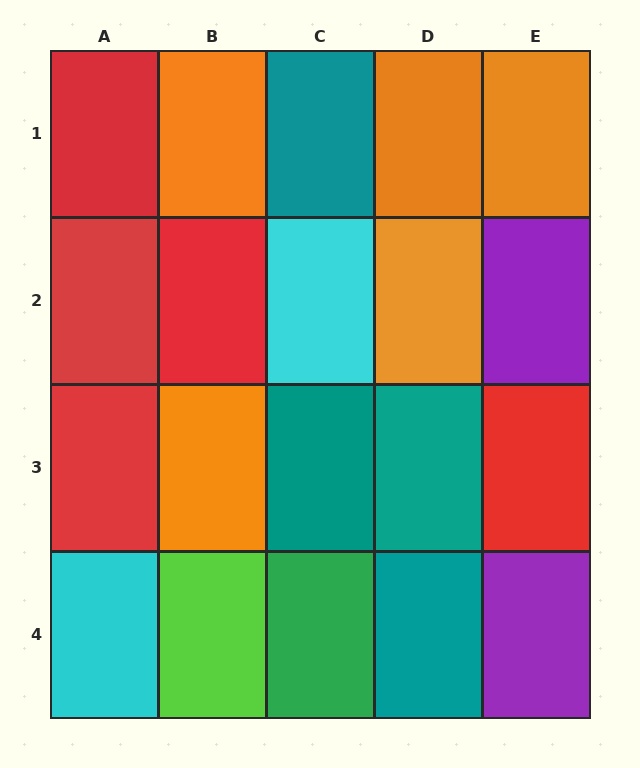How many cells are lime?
1 cell is lime.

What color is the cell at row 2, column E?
Purple.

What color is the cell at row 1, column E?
Orange.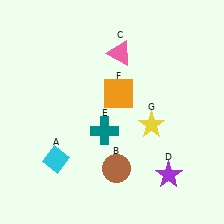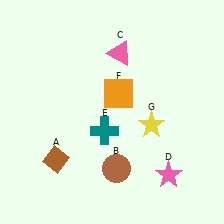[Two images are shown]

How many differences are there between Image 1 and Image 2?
There are 2 differences between the two images.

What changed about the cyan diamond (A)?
In Image 1, A is cyan. In Image 2, it changed to brown.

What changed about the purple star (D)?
In Image 1, D is purple. In Image 2, it changed to pink.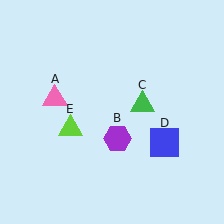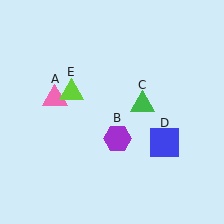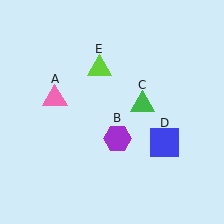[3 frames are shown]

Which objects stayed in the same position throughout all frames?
Pink triangle (object A) and purple hexagon (object B) and green triangle (object C) and blue square (object D) remained stationary.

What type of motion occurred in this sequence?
The lime triangle (object E) rotated clockwise around the center of the scene.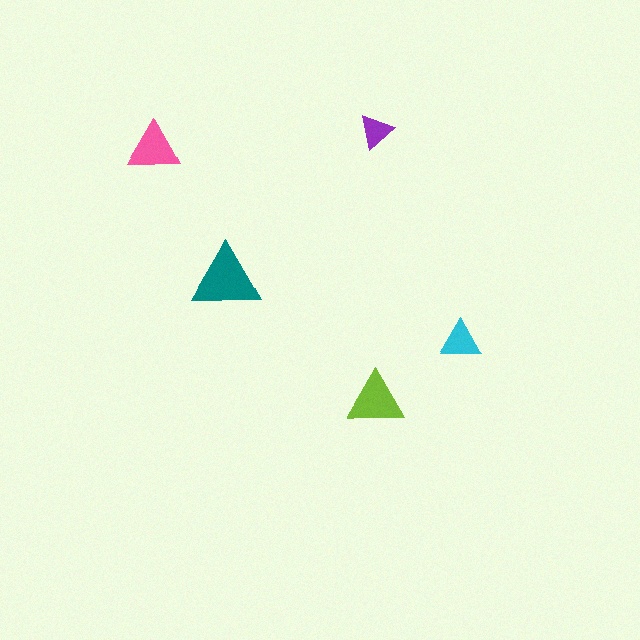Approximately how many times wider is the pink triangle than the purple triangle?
About 1.5 times wider.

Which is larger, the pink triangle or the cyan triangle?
The pink one.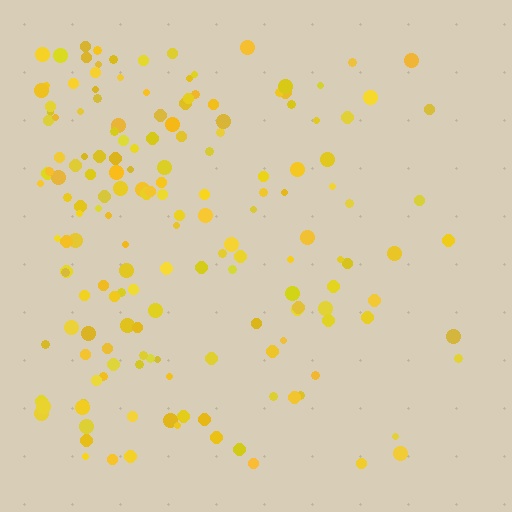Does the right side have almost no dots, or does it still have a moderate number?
Still a moderate number, just noticeably fewer than the left.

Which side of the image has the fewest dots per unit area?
The right.